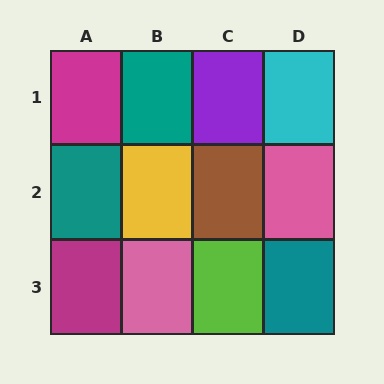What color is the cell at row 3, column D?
Teal.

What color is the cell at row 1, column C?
Purple.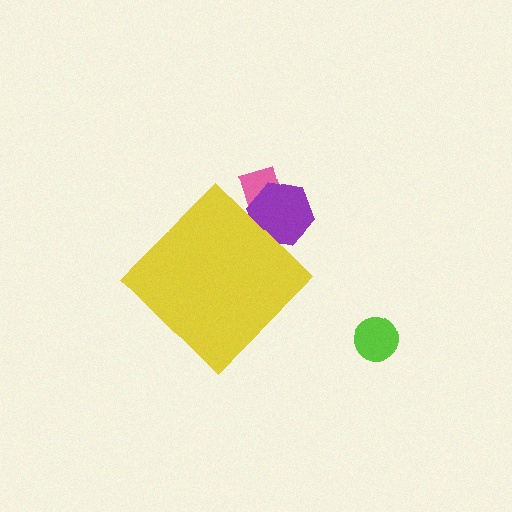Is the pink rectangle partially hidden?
Yes, the pink rectangle is partially hidden behind the yellow diamond.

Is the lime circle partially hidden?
No, the lime circle is fully visible.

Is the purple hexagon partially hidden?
Yes, the purple hexagon is partially hidden behind the yellow diamond.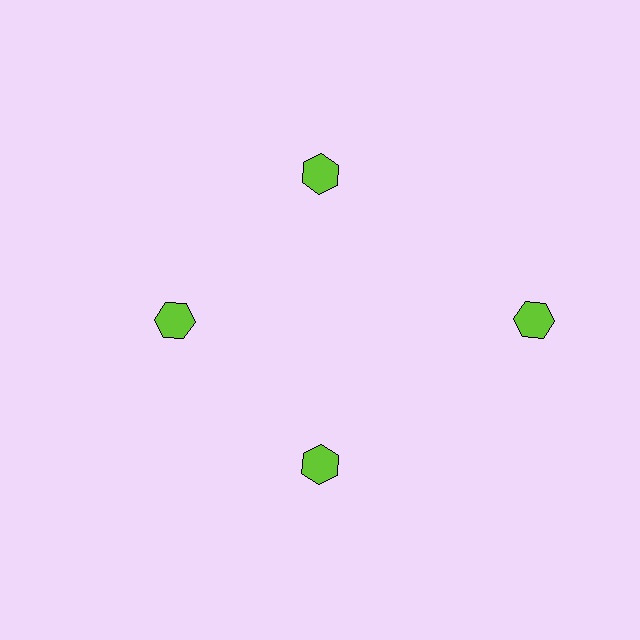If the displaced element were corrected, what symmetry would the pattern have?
It would have 4-fold rotational symmetry — the pattern would map onto itself every 90 degrees.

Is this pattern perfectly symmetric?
No. The 4 lime hexagons are arranged in a ring, but one element near the 3 o'clock position is pushed outward from the center, breaking the 4-fold rotational symmetry.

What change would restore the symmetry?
The symmetry would be restored by moving it inward, back onto the ring so that all 4 hexagons sit at equal angles and equal distance from the center.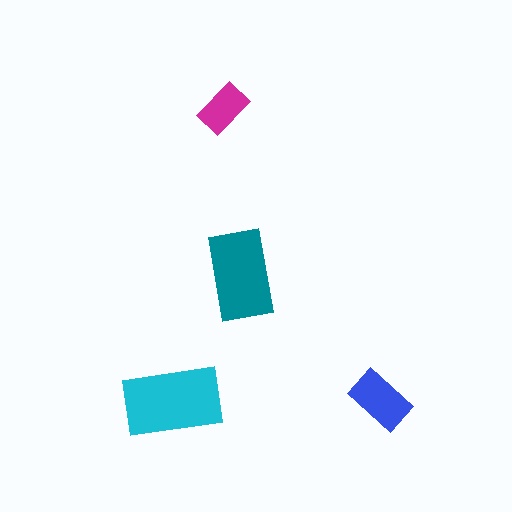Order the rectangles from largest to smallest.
the cyan one, the teal one, the blue one, the magenta one.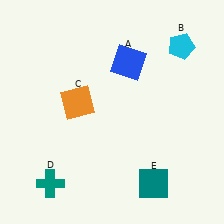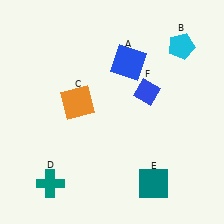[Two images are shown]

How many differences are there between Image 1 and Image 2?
There is 1 difference between the two images.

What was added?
A blue diamond (F) was added in Image 2.